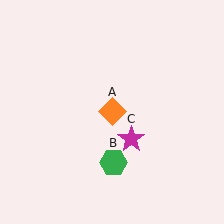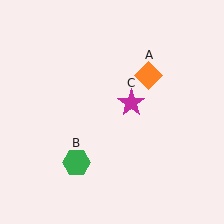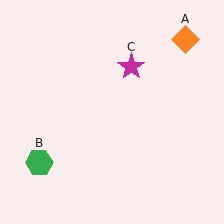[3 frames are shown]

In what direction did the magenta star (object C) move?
The magenta star (object C) moved up.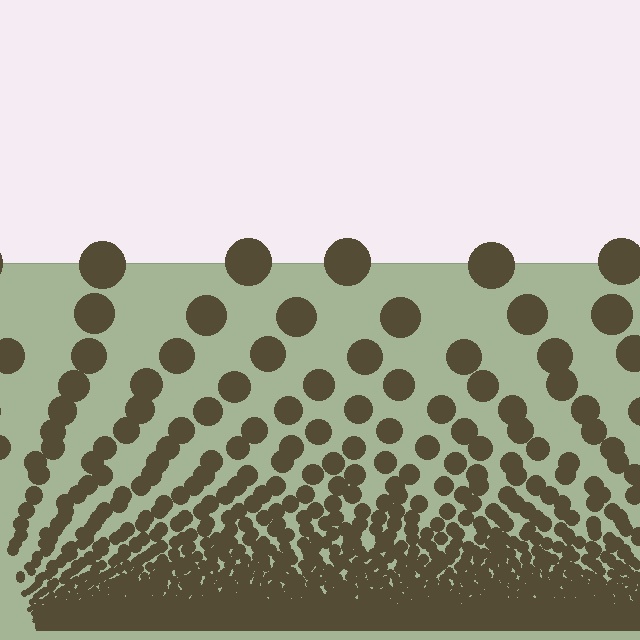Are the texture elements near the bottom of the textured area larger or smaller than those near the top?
Smaller. The gradient is inverted — elements near the bottom are smaller and denser.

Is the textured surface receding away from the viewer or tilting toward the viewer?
The surface appears to tilt toward the viewer. Texture elements get larger and sparser toward the top.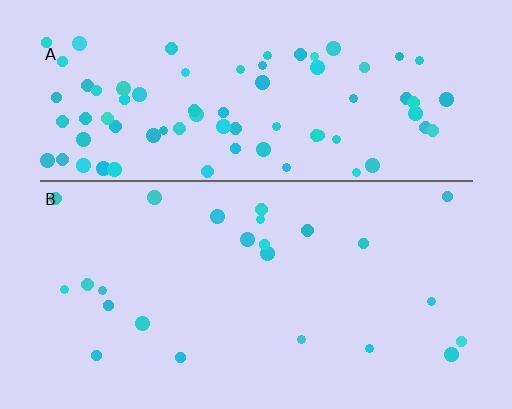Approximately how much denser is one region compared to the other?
Approximately 3.4× — region A over region B.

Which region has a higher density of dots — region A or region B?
A (the top).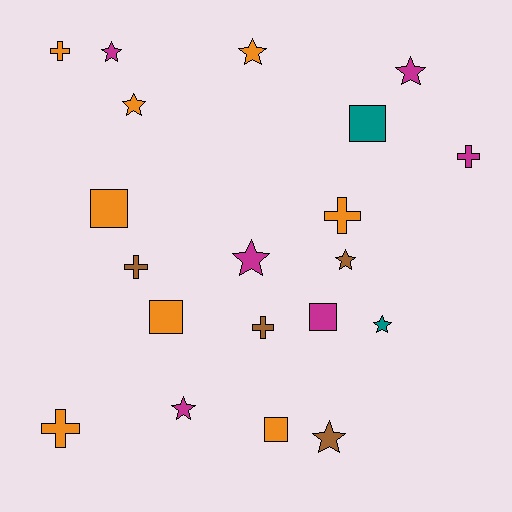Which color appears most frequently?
Orange, with 8 objects.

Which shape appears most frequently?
Star, with 9 objects.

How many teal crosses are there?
There are no teal crosses.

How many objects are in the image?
There are 20 objects.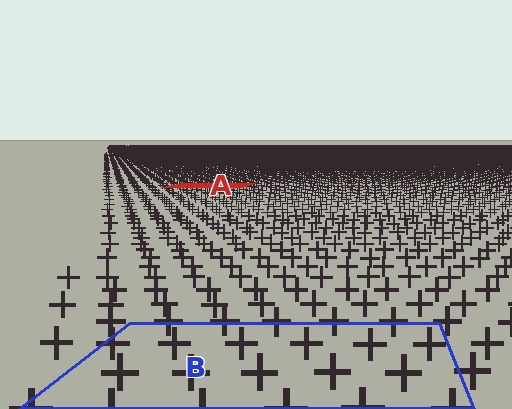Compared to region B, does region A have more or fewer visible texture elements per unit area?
Region A has more texture elements per unit area — they are packed more densely because it is farther away.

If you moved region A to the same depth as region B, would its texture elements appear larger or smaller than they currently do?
They would appear larger. At a closer depth, the same texture elements are projected at a bigger on-screen size.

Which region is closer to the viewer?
Region B is closer. The texture elements there are larger and more spread out.